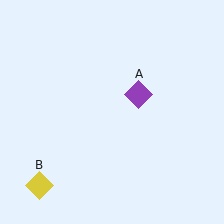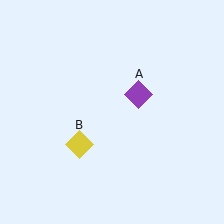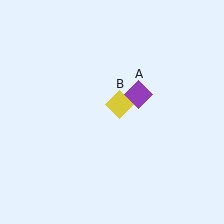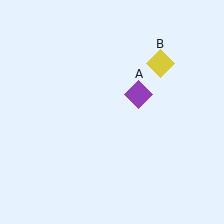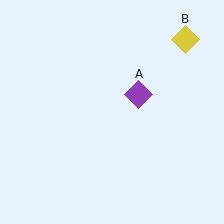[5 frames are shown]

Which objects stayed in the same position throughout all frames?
Purple diamond (object A) remained stationary.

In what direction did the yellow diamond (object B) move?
The yellow diamond (object B) moved up and to the right.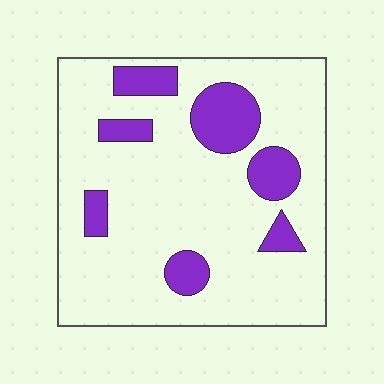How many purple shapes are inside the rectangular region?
7.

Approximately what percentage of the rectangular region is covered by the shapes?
Approximately 20%.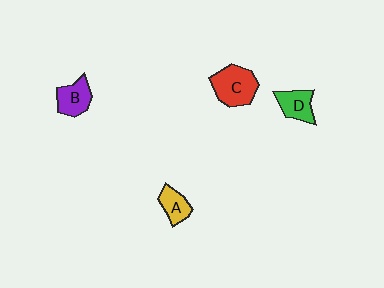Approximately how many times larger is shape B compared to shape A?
Approximately 1.2 times.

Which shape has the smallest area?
Shape A (yellow).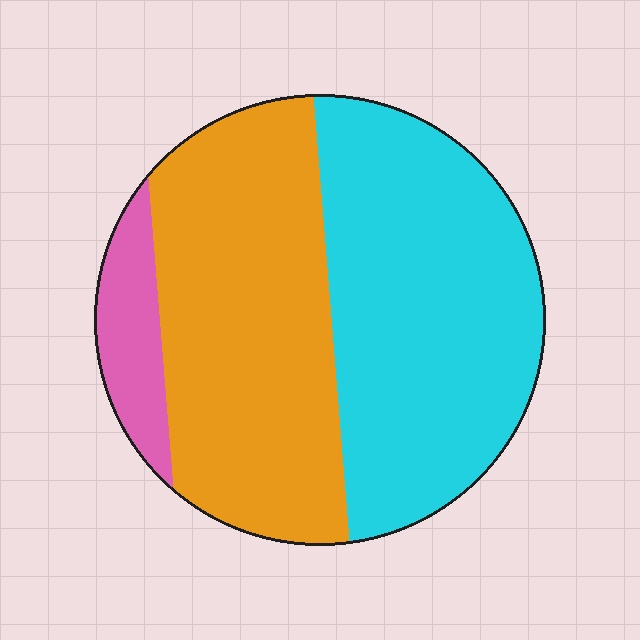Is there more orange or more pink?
Orange.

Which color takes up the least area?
Pink, at roughly 10%.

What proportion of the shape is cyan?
Cyan takes up between a quarter and a half of the shape.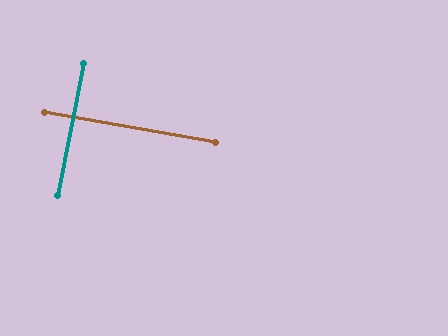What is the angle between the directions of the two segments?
Approximately 89 degrees.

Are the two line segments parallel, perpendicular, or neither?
Perpendicular — they meet at approximately 89°.